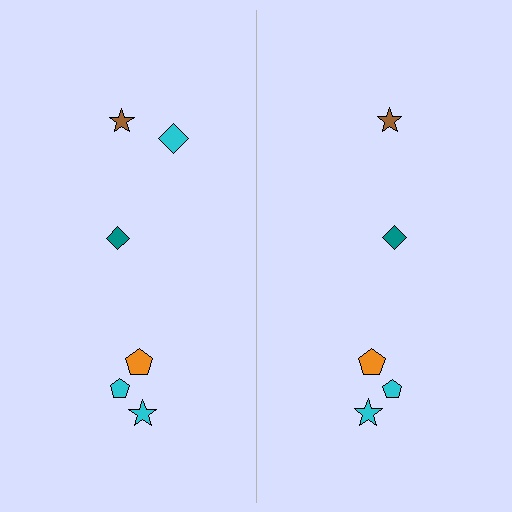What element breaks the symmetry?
A cyan diamond is missing from the right side.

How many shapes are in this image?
There are 11 shapes in this image.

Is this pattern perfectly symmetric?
No, the pattern is not perfectly symmetric. A cyan diamond is missing from the right side.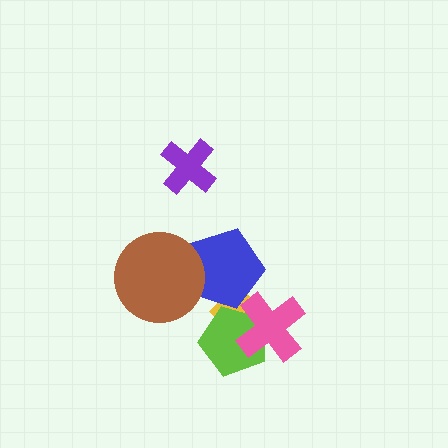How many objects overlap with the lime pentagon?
2 objects overlap with the lime pentagon.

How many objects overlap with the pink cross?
2 objects overlap with the pink cross.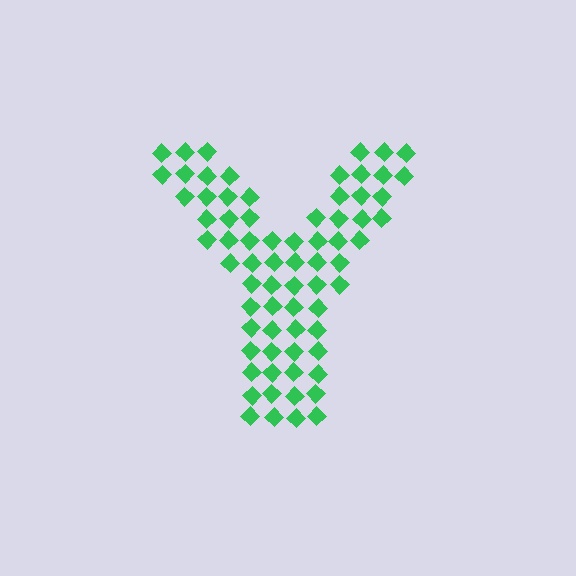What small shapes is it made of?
It is made of small diamonds.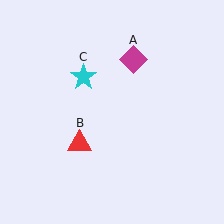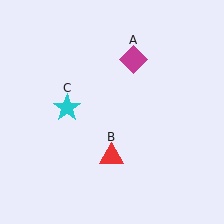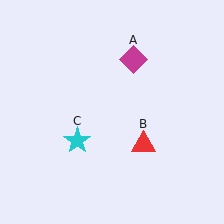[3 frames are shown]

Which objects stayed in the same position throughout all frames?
Magenta diamond (object A) remained stationary.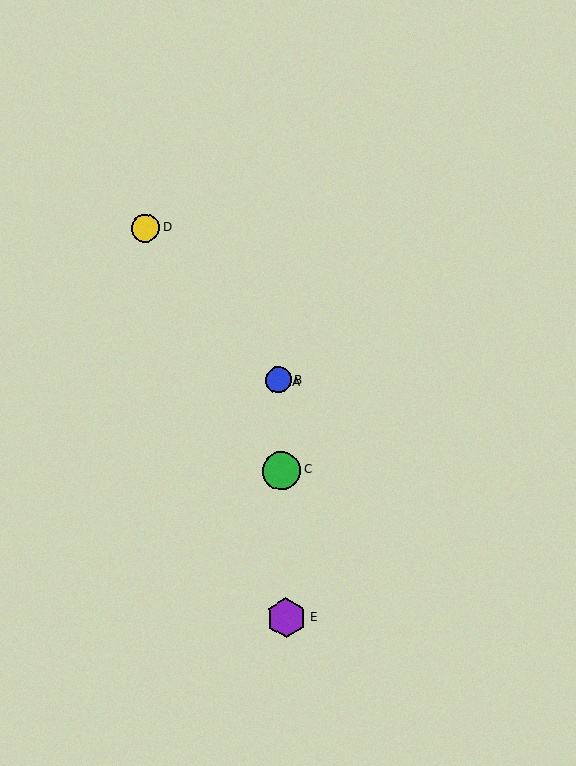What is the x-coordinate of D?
Object D is at x≈146.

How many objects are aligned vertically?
4 objects (A, B, C, E) are aligned vertically.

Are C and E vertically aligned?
Yes, both are at x≈281.